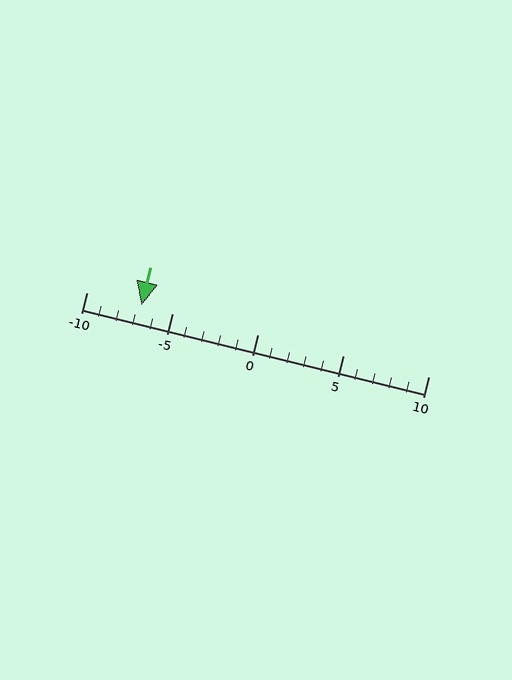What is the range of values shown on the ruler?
The ruler shows values from -10 to 10.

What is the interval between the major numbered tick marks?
The major tick marks are spaced 5 units apart.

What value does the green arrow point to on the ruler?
The green arrow points to approximately -7.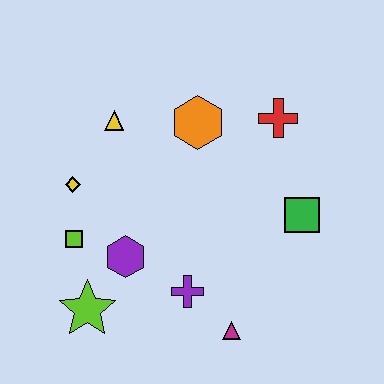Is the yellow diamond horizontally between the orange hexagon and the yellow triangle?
No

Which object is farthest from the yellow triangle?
The magenta triangle is farthest from the yellow triangle.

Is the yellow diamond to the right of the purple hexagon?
No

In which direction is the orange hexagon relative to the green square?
The orange hexagon is to the left of the green square.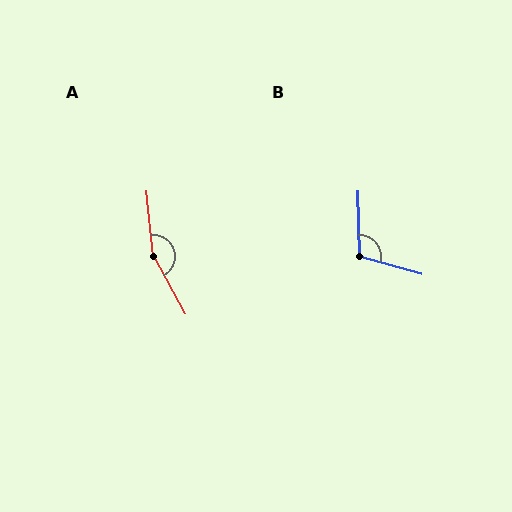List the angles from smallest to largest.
B (107°), A (157°).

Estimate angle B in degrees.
Approximately 107 degrees.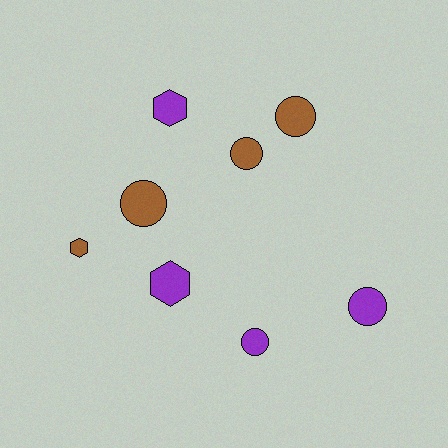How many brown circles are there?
There are 3 brown circles.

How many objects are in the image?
There are 8 objects.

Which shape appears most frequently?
Circle, with 5 objects.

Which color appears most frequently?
Purple, with 4 objects.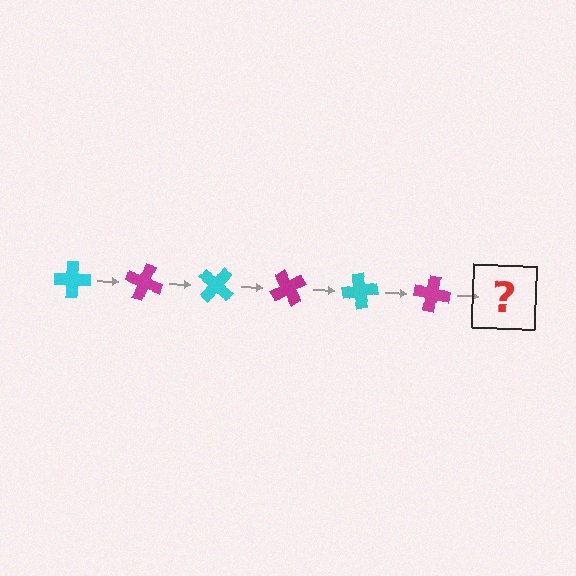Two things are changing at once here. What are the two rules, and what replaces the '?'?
The two rules are that it rotates 20 degrees each step and the color cycles through cyan and magenta. The '?' should be a cyan cross, rotated 120 degrees from the start.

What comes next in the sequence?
The next element should be a cyan cross, rotated 120 degrees from the start.